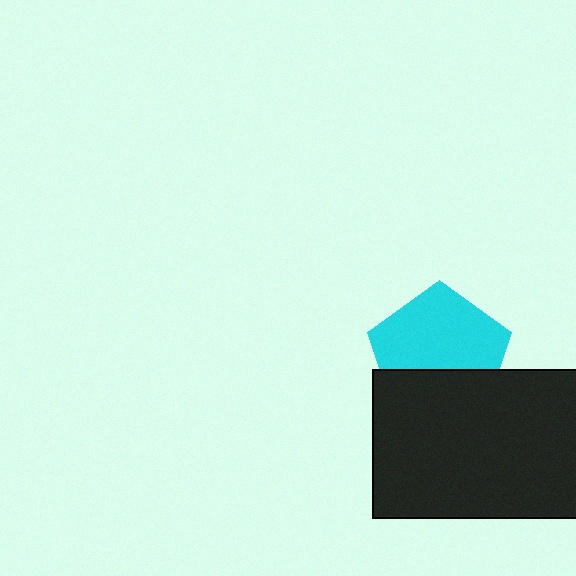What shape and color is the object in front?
The object in front is a black rectangle.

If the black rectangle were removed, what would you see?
You would see the complete cyan pentagon.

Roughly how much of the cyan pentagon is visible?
About half of it is visible (roughly 63%).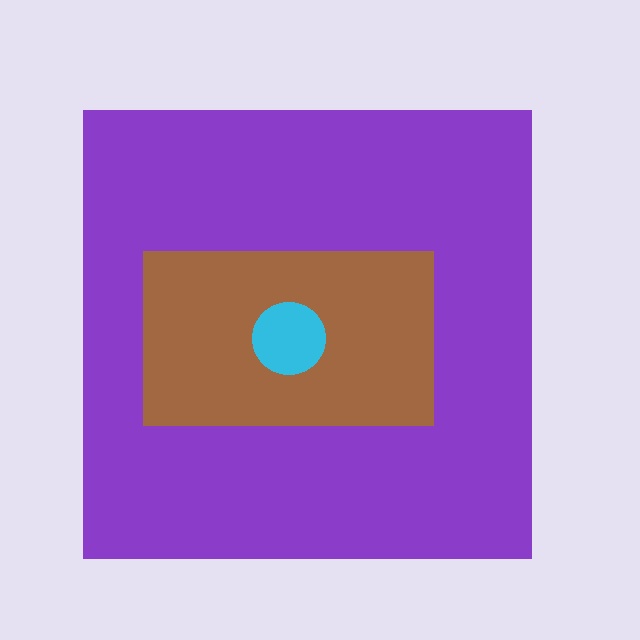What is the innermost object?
The cyan circle.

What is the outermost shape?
The purple square.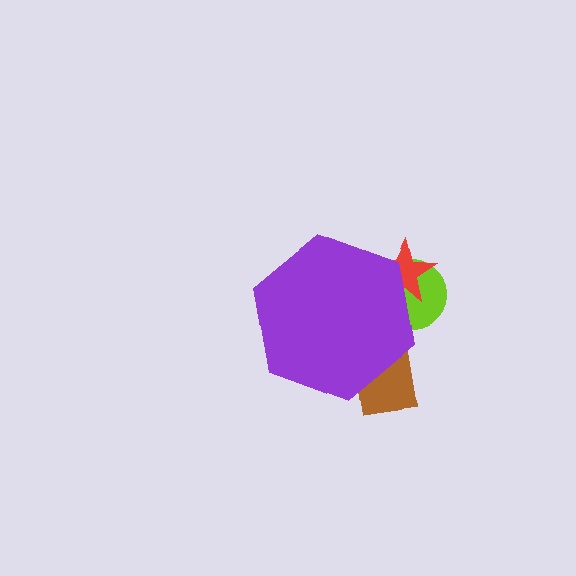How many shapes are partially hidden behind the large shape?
3 shapes are partially hidden.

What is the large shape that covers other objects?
A purple hexagon.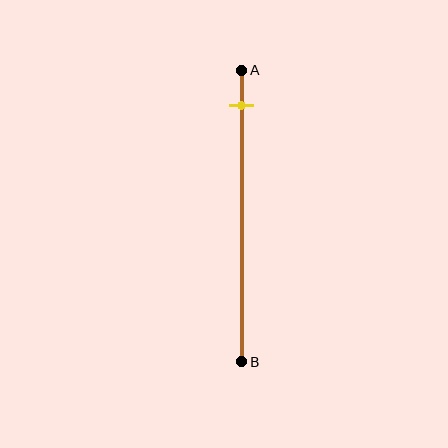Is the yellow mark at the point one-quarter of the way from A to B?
No, the mark is at about 10% from A, not at the 25% one-quarter point.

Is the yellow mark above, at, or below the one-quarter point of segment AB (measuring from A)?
The yellow mark is above the one-quarter point of segment AB.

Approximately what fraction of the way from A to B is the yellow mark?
The yellow mark is approximately 10% of the way from A to B.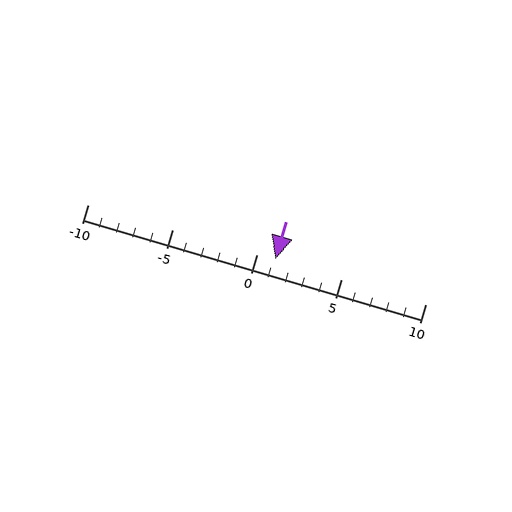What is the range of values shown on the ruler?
The ruler shows values from -10 to 10.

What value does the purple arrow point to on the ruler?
The purple arrow points to approximately 1.